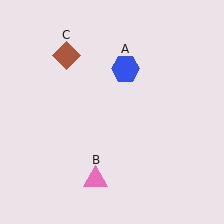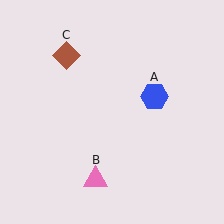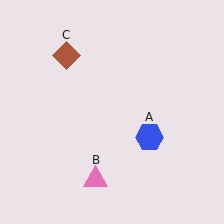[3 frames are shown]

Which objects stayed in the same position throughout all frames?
Pink triangle (object B) and brown diamond (object C) remained stationary.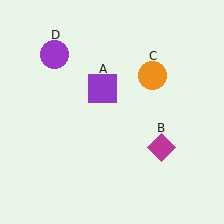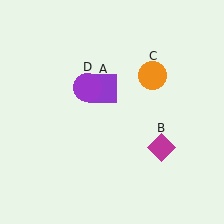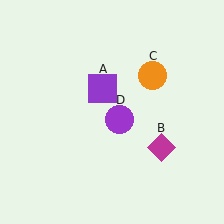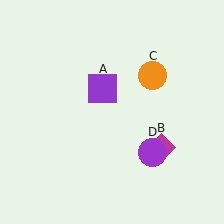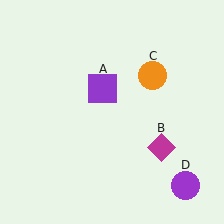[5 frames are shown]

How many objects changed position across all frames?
1 object changed position: purple circle (object D).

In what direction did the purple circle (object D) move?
The purple circle (object D) moved down and to the right.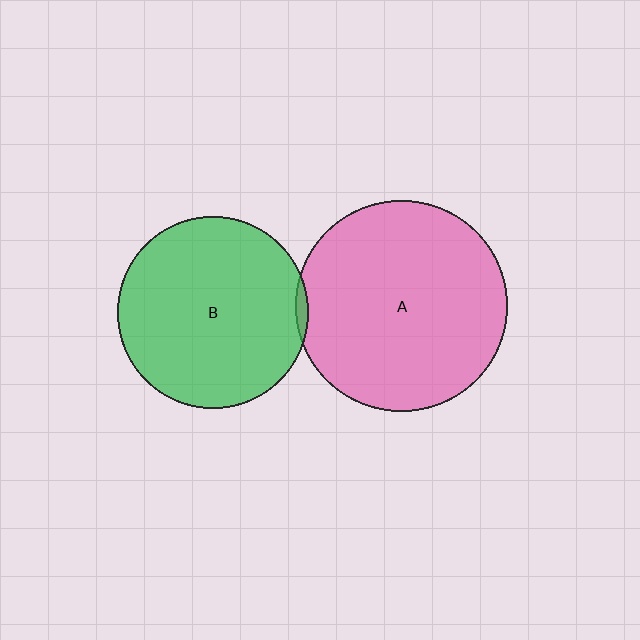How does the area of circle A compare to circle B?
Approximately 1.2 times.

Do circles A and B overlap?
Yes.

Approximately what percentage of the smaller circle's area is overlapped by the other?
Approximately 5%.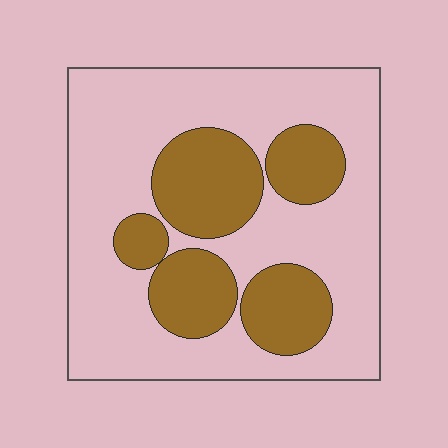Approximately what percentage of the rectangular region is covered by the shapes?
Approximately 30%.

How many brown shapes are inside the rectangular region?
5.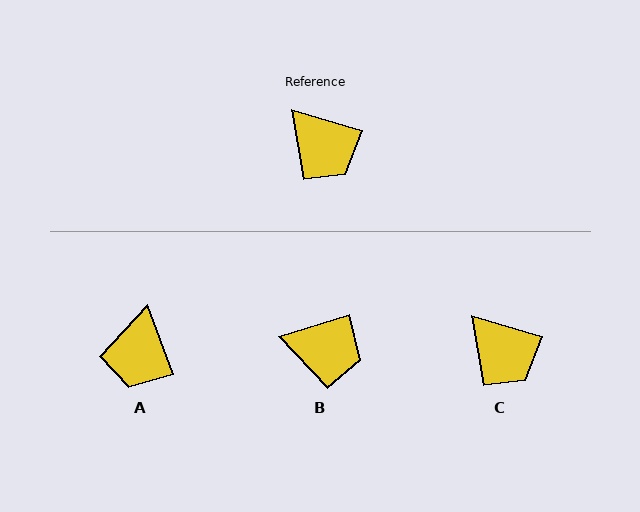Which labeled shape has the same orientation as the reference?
C.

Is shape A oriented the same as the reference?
No, it is off by about 53 degrees.